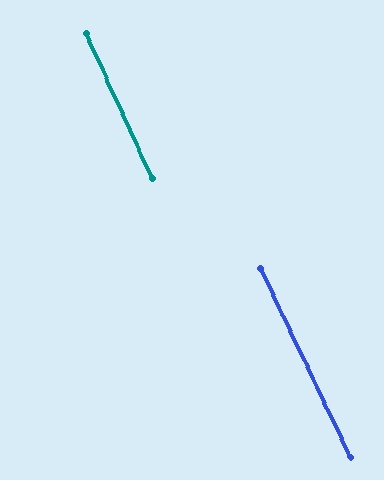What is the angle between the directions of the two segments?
Approximately 1 degree.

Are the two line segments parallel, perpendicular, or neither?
Parallel — their directions differ by only 1.1°.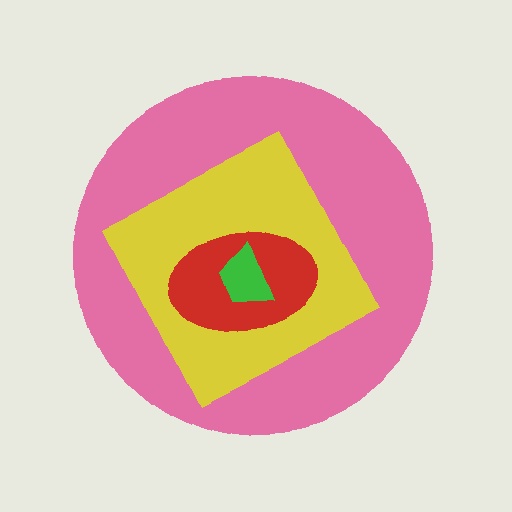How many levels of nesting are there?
4.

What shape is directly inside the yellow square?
The red ellipse.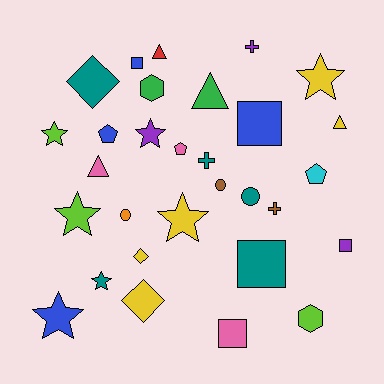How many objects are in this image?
There are 30 objects.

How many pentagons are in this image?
There are 3 pentagons.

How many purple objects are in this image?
There are 3 purple objects.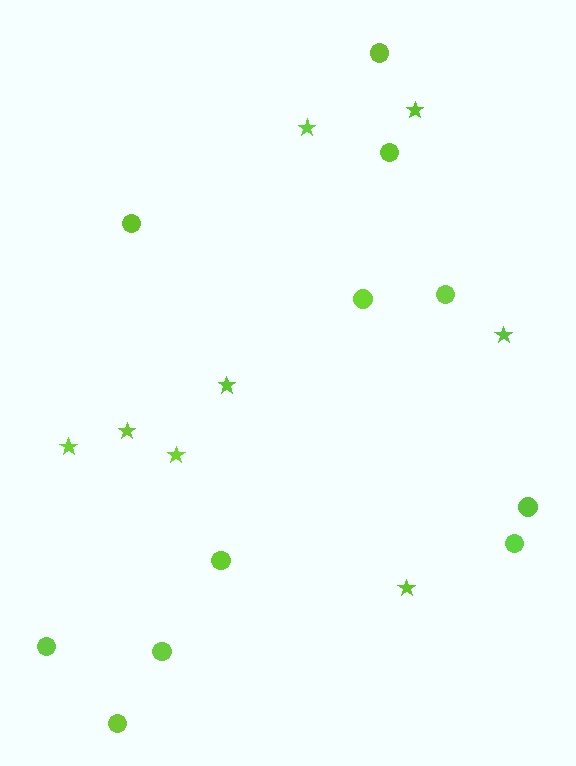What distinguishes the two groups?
There are 2 groups: one group of circles (11) and one group of stars (8).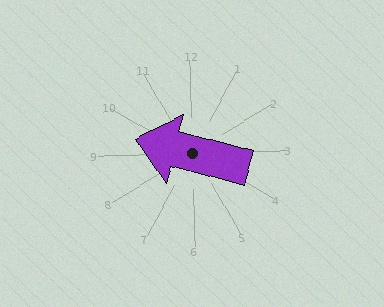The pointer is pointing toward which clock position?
Roughly 10 o'clock.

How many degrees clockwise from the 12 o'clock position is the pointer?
Approximately 286 degrees.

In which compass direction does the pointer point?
West.